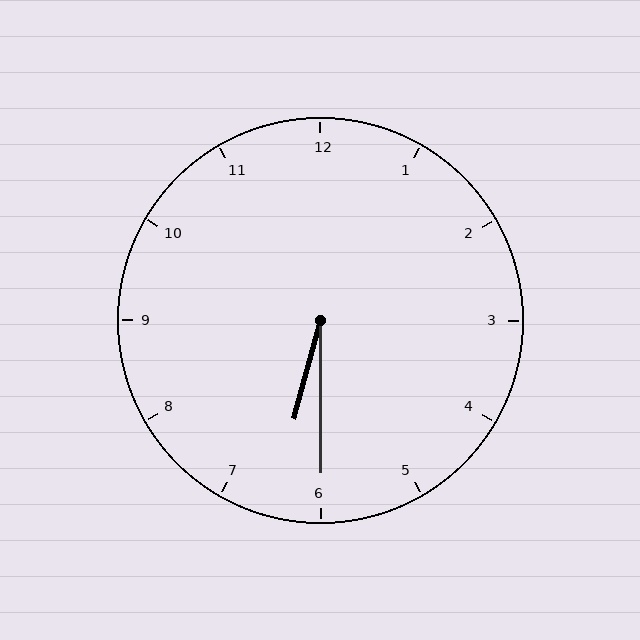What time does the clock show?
6:30.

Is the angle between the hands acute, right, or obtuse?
It is acute.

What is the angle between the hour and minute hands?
Approximately 15 degrees.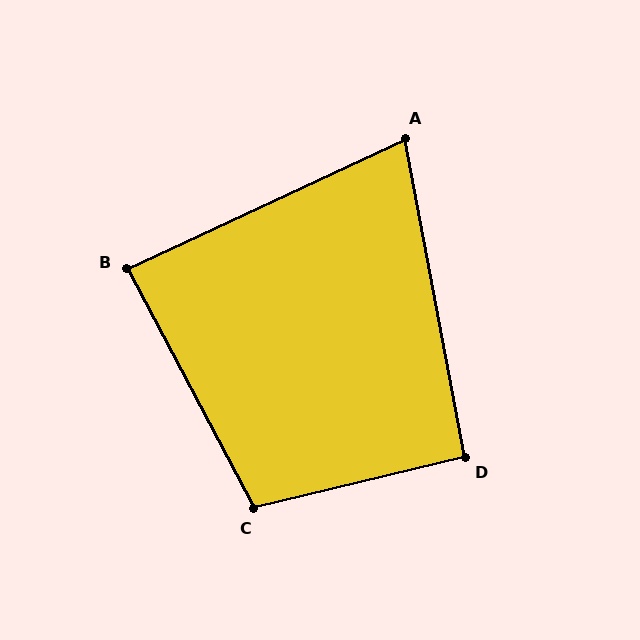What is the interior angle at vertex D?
Approximately 93 degrees (approximately right).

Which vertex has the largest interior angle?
C, at approximately 104 degrees.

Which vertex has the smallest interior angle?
A, at approximately 76 degrees.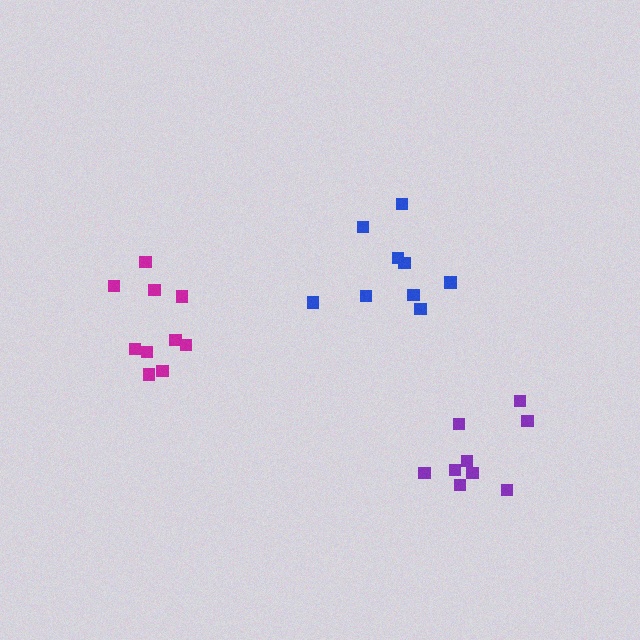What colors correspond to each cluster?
The clusters are colored: blue, purple, magenta.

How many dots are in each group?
Group 1: 9 dots, Group 2: 9 dots, Group 3: 10 dots (28 total).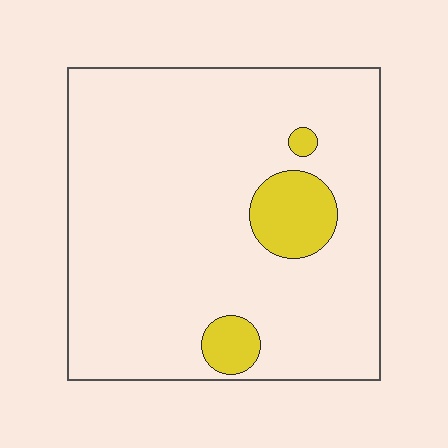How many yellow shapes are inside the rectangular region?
3.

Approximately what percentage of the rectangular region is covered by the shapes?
Approximately 10%.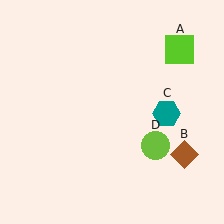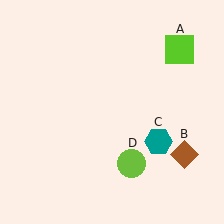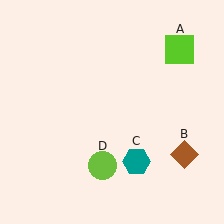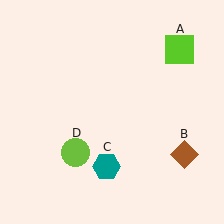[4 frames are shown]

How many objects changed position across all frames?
2 objects changed position: teal hexagon (object C), lime circle (object D).